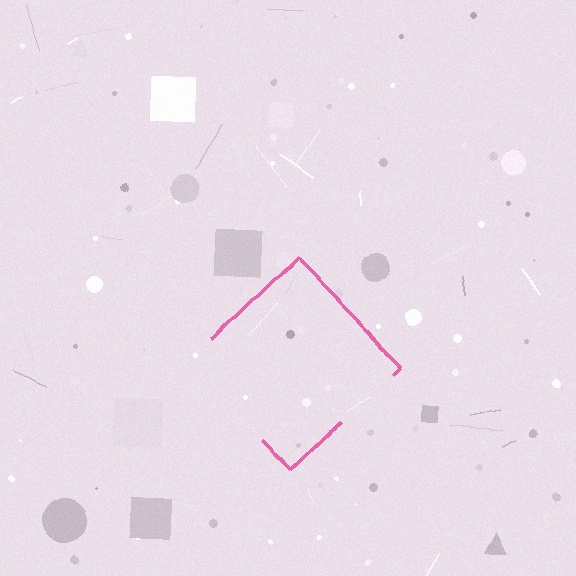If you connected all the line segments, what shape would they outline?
They would outline a diamond.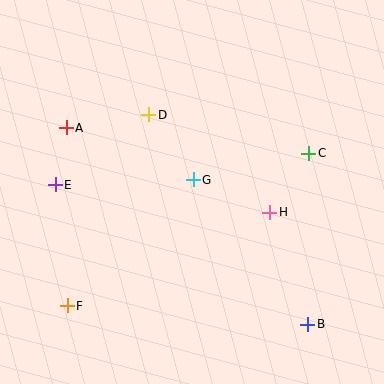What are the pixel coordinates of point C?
Point C is at (309, 153).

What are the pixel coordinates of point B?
Point B is at (308, 324).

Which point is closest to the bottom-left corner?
Point F is closest to the bottom-left corner.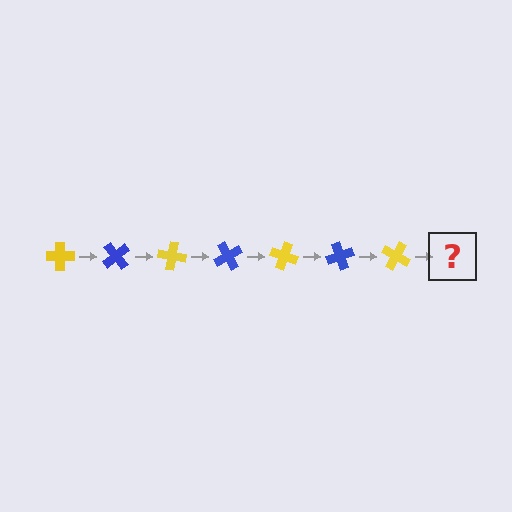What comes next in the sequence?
The next element should be a blue cross, rotated 350 degrees from the start.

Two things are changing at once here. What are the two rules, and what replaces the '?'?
The two rules are that it rotates 50 degrees each step and the color cycles through yellow and blue. The '?' should be a blue cross, rotated 350 degrees from the start.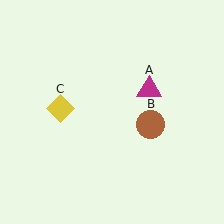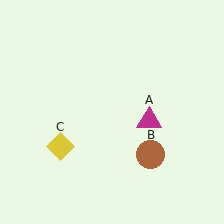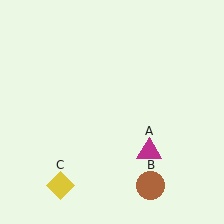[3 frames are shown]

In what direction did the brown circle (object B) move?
The brown circle (object B) moved down.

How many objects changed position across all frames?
3 objects changed position: magenta triangle (object A), brown circle (object B), yellow diamond (object C).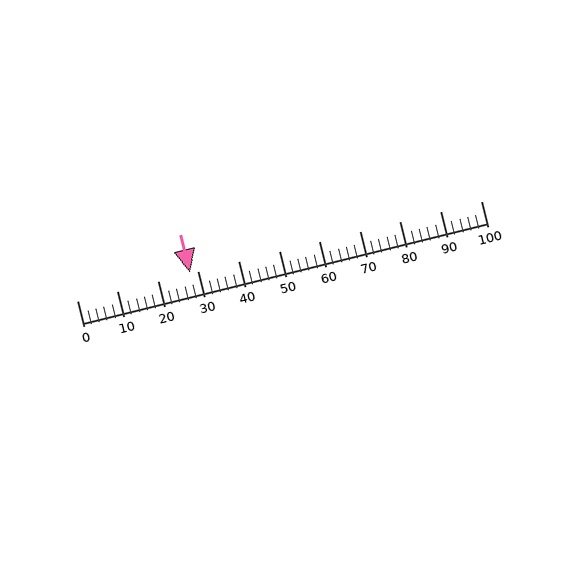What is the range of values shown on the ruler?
The ruler shows values from 0 to 100.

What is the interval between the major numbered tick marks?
The major tick marks are spaced 10 units apart.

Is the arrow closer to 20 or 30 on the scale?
The arrow is closer to 30.